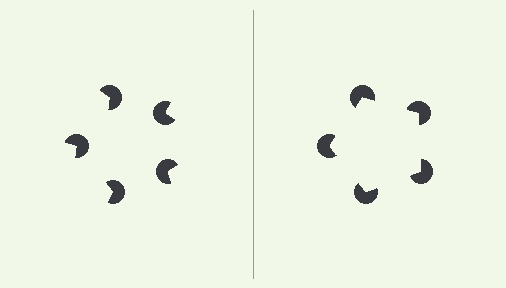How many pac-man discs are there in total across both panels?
10 — 5 on each side.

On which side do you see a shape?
An illusory pentagon appears on the right side. On the left side the wedge cuts are rotated, so no coherent shape forms.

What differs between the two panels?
The pac-man discs are positioned identically on both sides; only the wedge orientations differ. On the right they align to a pentagon; on the left they are misaligned.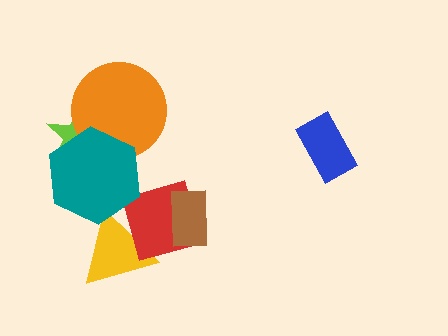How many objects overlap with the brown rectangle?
1 object overlaps with the brown rectangle.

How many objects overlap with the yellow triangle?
2 objects overlap with the yellow triangle.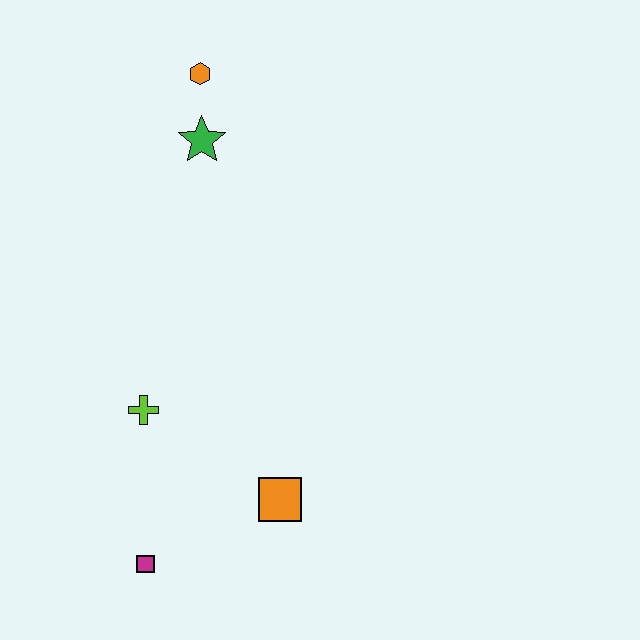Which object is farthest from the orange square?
The orange hexagon is farthest from the orange square.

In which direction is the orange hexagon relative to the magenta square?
The orange hexagon is above the magenta square.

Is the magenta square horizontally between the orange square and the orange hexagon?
No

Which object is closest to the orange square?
The magenta square is closest to the orange square.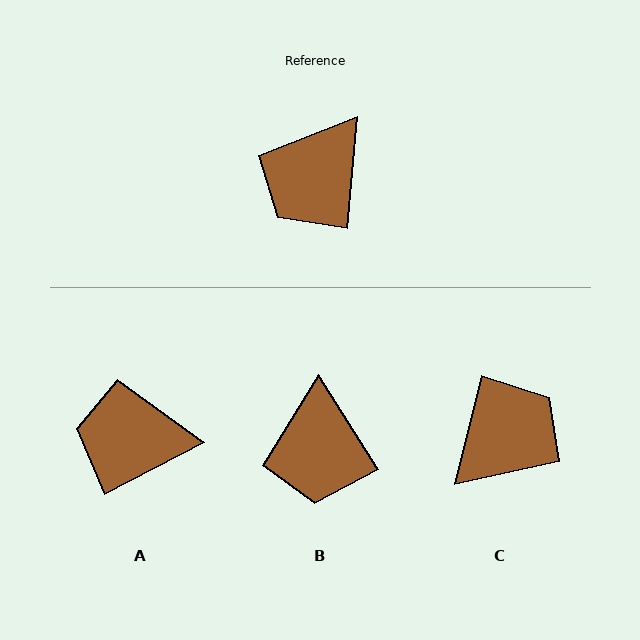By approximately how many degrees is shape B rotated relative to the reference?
Approximately 37 degrees counter-clockwise.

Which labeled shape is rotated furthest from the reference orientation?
C, about 171 degrees away.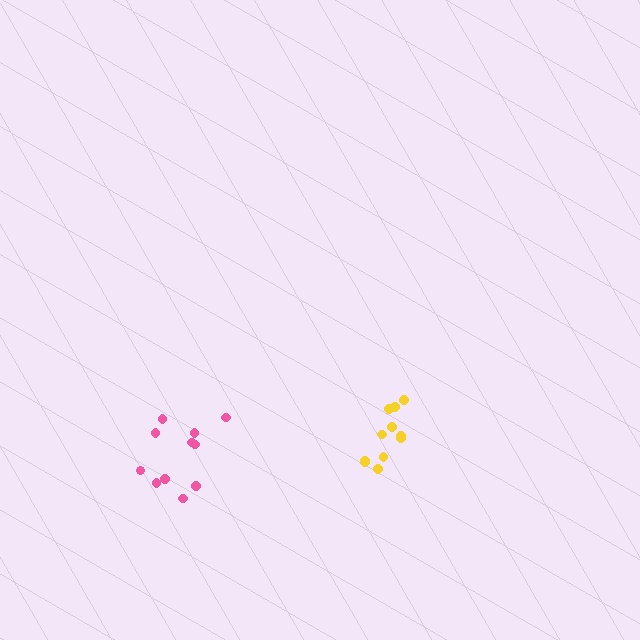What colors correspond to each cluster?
The clusters are colored: pink, yellow.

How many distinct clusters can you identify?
There are 2 distinct clusters.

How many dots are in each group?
Group 1: 11 dots, Group 2: 12 dots (23 total).